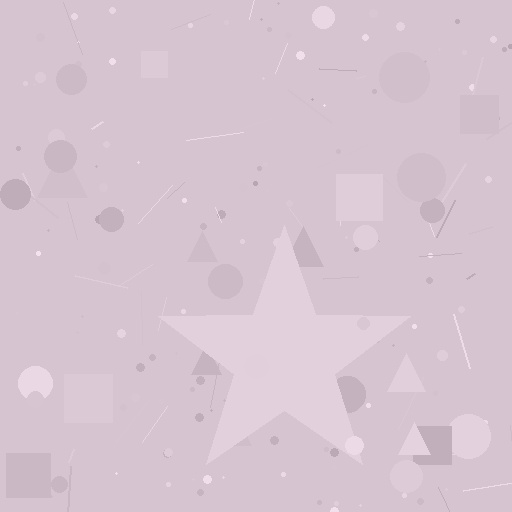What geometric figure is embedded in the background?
A star is embedded in the background.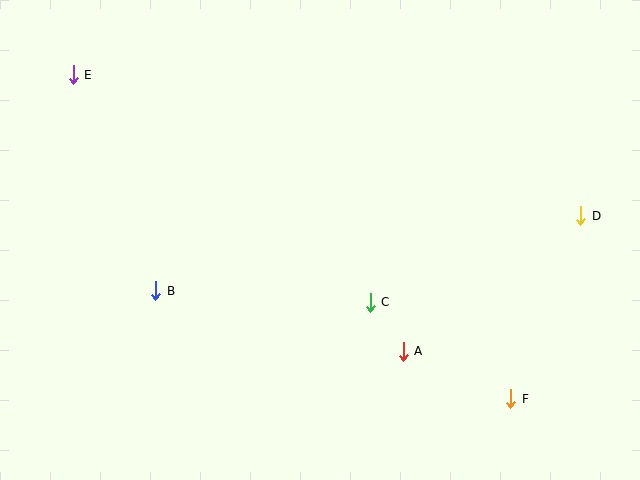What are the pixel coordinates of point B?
Point B is at (156, 291).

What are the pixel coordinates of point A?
Point A is at (403, 351).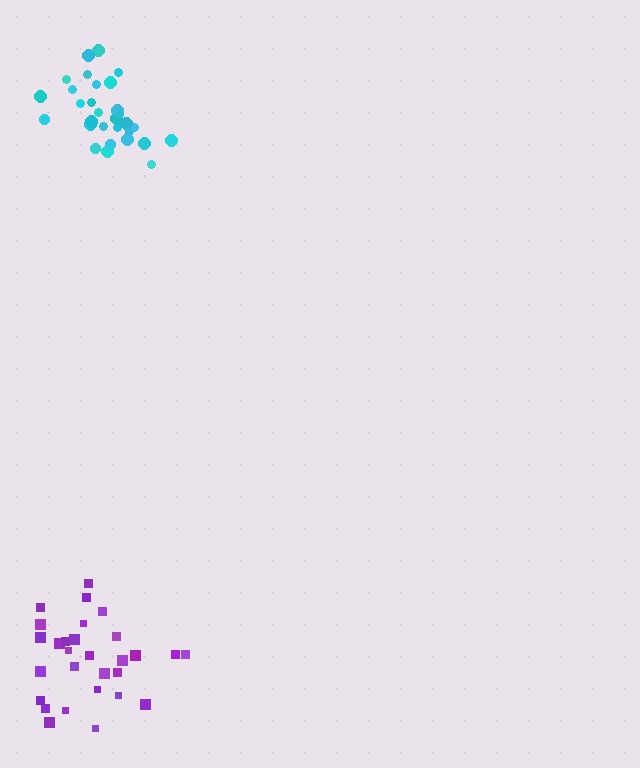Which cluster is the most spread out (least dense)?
Purple.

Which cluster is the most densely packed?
Cyan.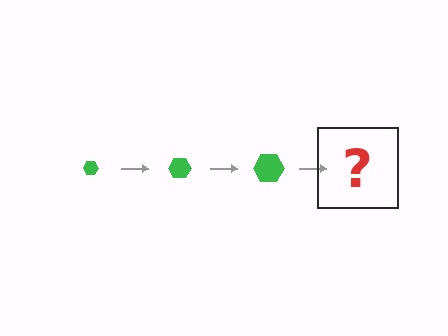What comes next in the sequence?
The next element should be a green hexagon, larger than the previous one.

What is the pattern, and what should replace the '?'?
The pattern is that the hexagon gets progressively larger each step. The '?' should be a green hexagon, larger than the previous one.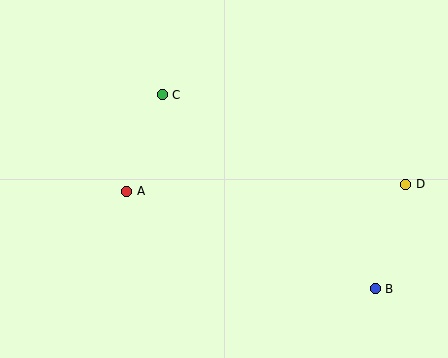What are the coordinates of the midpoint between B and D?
The midpoint between B and D is at (391, 236).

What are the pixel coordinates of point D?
Point D is at (406, 184).